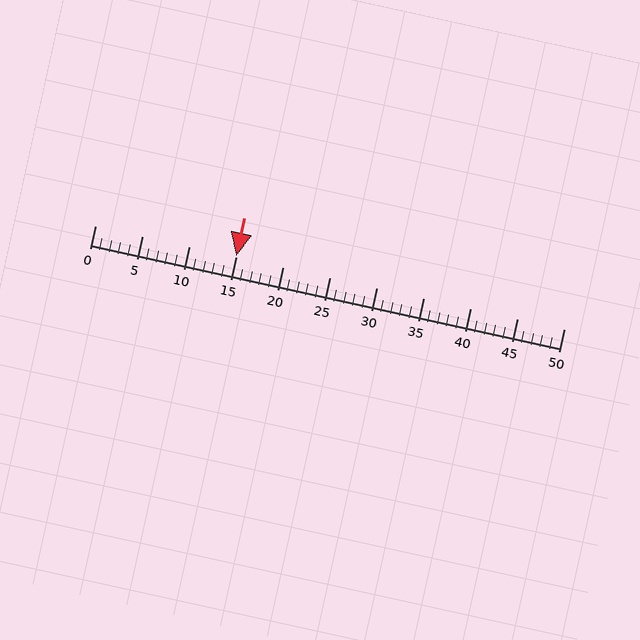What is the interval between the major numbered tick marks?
The major tick marks are spaced 5 units apart.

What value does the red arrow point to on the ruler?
The red arrow points to approximately 15.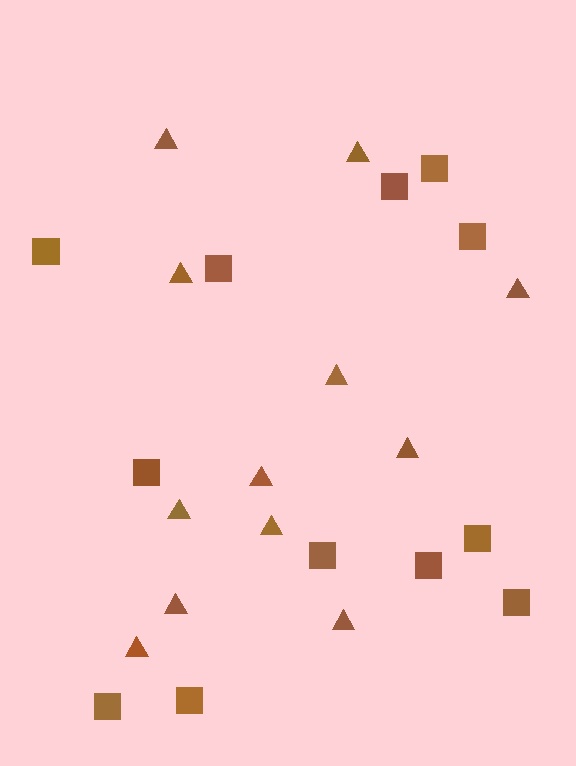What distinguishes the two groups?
There are 2 groups: one group of triangles (12) and one group of squares (12).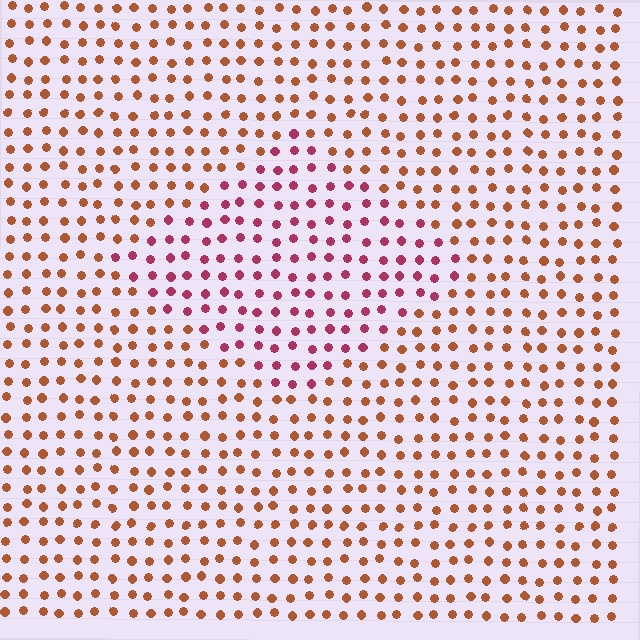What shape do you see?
I see a diamond.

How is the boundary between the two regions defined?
The boundary is defined purely by a slight shift in hue (about 42 degrees). Spacing, size, and orientation are identical on both sides.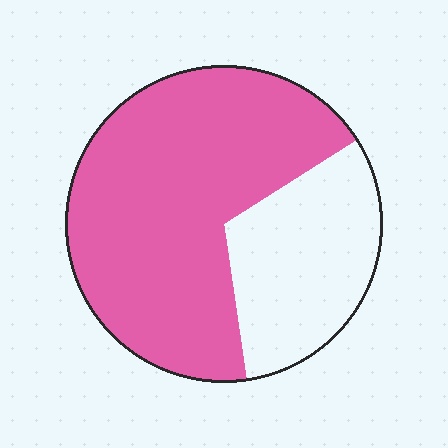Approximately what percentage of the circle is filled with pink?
Approximately 70%.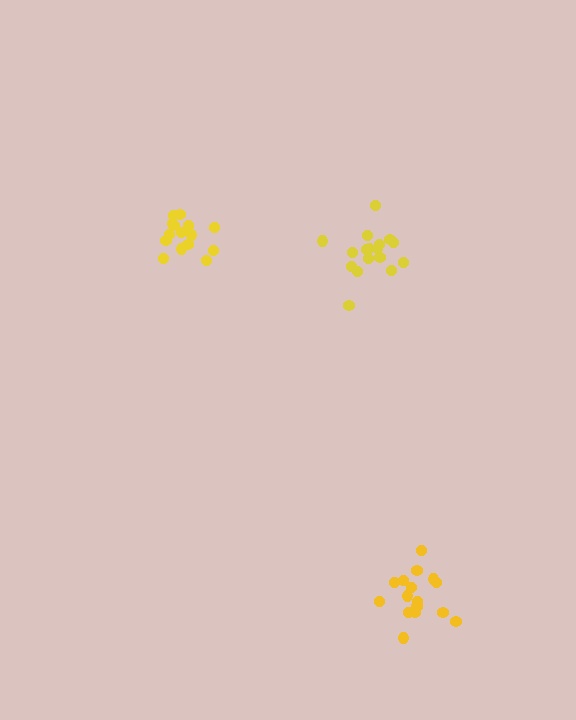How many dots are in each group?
Group 1: 17 dots, Group 2: 16 dots, Group 3: 15 dots (48 total).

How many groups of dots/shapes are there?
There are 3 groups.